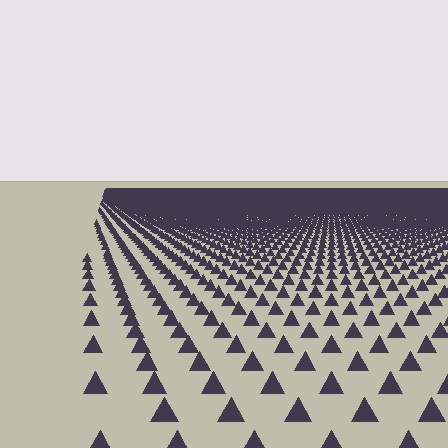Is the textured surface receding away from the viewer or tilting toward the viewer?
The surface is receding away from the viewer. Texture elements get smaller and denser toward the top.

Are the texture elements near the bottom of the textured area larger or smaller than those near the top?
Larger. Near the bottom, elements are closer to the viewer and appear at a bigger on-screen size.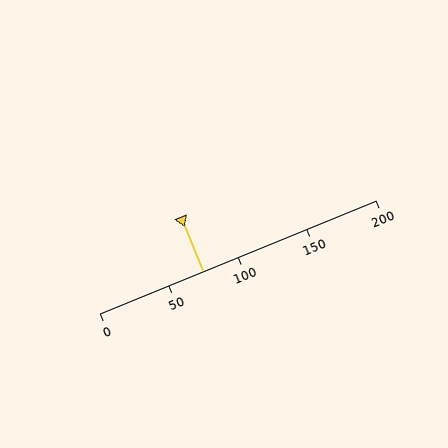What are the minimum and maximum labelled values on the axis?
The axis runs from 0 to 200.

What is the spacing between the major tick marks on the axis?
The major ticks are spaced 50 apart.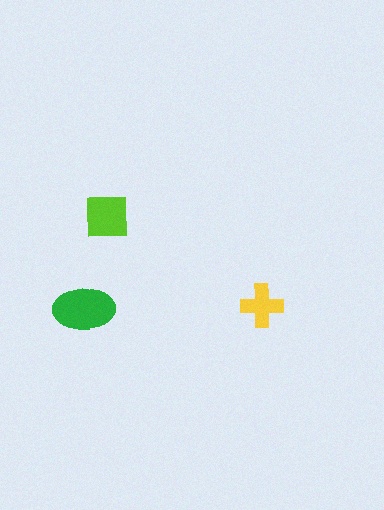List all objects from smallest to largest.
The yellow cross, the lime square, the green ellipse.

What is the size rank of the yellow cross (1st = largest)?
3rd.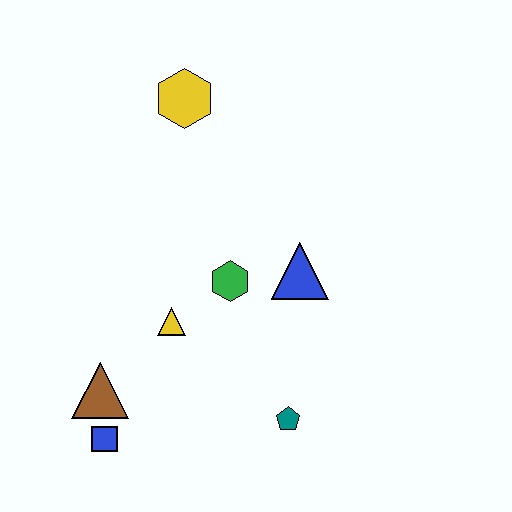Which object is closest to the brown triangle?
The blue square is closest to the brown triangle.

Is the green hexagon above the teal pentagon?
Yes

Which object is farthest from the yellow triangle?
The yellow hexagon is farthest from the yellow triangle.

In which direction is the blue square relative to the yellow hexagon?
The blue square is below the yellow hexagon.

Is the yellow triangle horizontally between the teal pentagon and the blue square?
Yes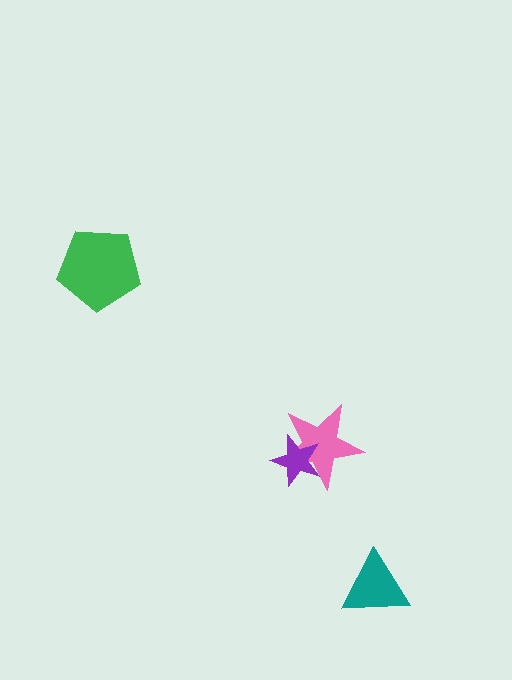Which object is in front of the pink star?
The purple star is in front of the pink star.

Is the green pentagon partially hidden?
No, no other shape covers it.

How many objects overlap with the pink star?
1 object overlaps with the pink star.